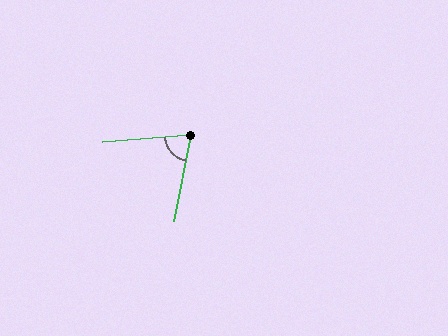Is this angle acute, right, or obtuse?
It is acute.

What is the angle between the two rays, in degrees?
Approximately 75 degrees.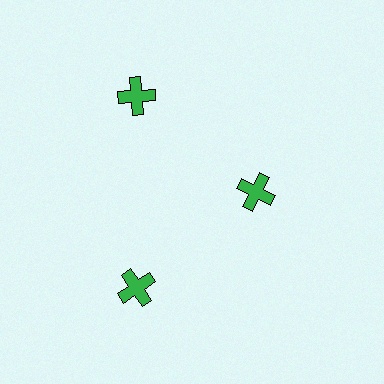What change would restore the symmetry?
The symmetry would be restored by moving it outward, back onto the ring so that all 3 crosses sit at equal angles and equal distance from the center.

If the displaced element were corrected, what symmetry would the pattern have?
It would have 3-fold rotational symmetry — the pattern would map onto itself every 120 degrees.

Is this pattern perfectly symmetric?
No. The 3 green crosses are arranged in a ring, but one element near the 3 o'clock position is pulled inward toward the center, breaking the 3-fold rotational symmetry.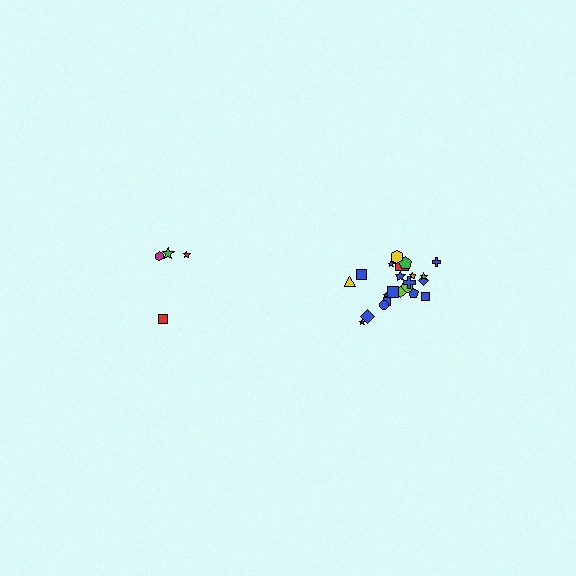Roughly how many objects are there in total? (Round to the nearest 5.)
Roughly 25 objects in total.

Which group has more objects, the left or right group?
The right group.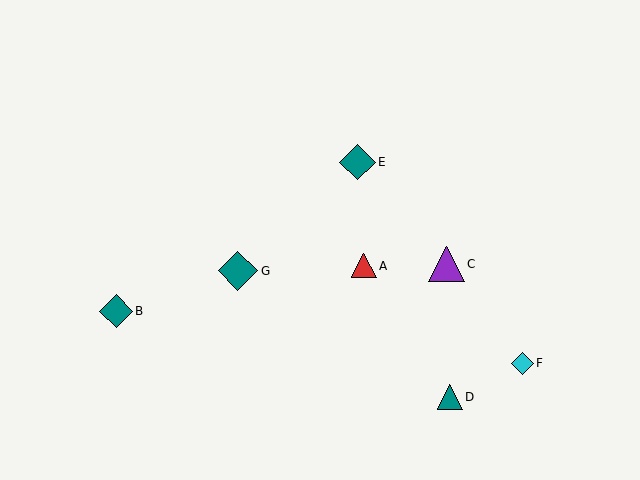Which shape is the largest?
The teal diamond (labeled G) is the largest.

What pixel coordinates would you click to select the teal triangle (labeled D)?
Click at (450, 397) to select the teal triangle D.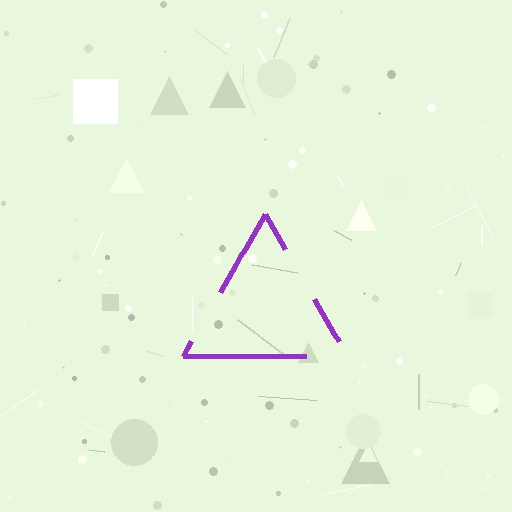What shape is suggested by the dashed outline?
The dashed outline suggests a triangle.